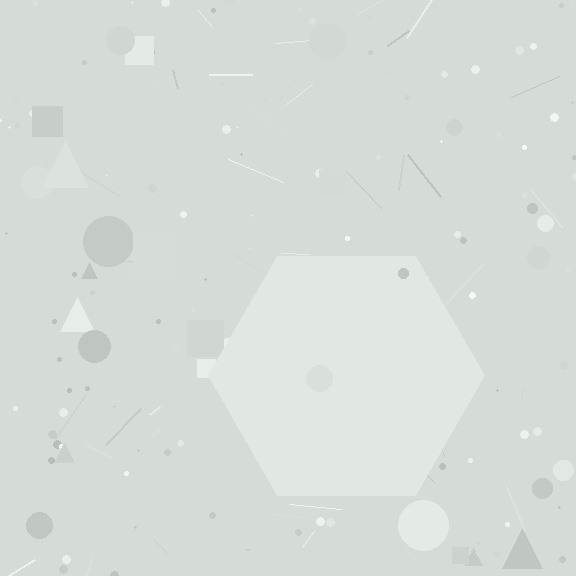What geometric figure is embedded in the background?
A hexagon is embedded in the background.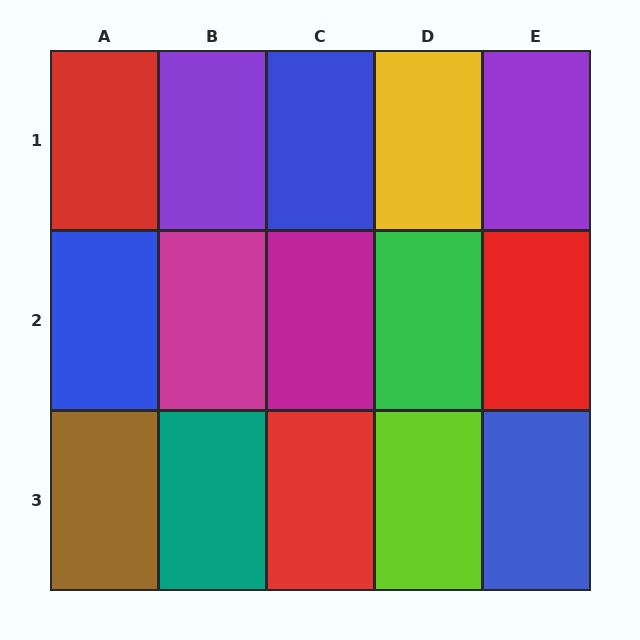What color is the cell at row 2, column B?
Magenta.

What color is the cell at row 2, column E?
Red.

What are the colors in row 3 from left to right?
Brown, teal, red, lime, blue.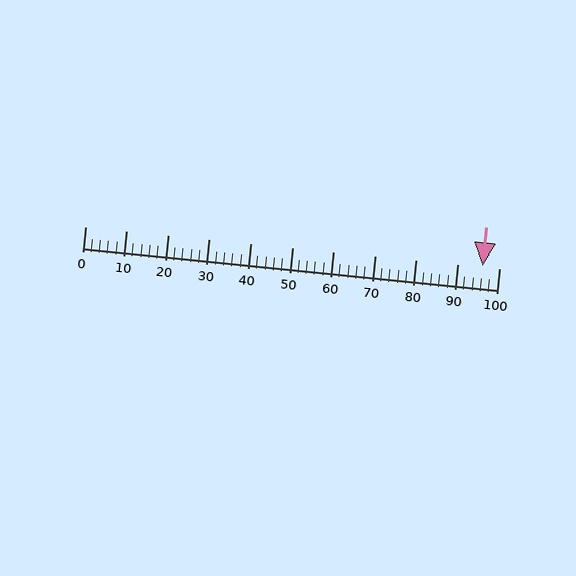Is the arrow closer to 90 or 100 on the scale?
The arrow is closer to 100.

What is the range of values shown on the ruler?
The ruler shows values from 0 to 100.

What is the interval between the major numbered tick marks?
The major tick marks are spaced 10 units apart.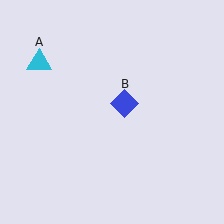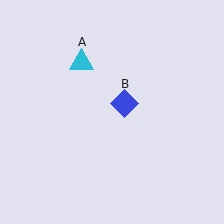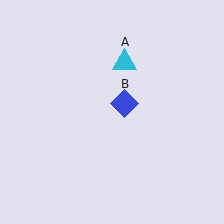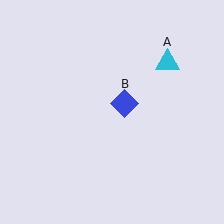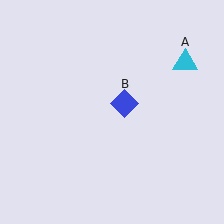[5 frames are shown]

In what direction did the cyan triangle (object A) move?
The cyan triangle (object A) moved right.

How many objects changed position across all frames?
1 object changed position: cyan triangle (object A).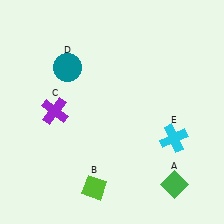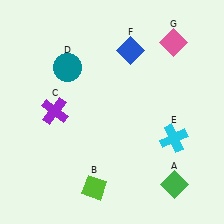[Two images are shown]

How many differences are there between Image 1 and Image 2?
There are 2 differences between the two images.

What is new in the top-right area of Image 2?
A blue diamond (F) was added in the top-right area of Image 2.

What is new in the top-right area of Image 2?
A pink diamond (G) was added in the top-right area of Image 2.